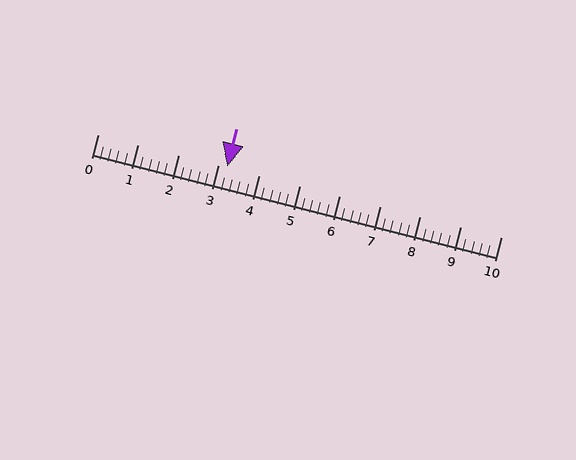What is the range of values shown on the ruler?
The ruler shows values from 0 to 10.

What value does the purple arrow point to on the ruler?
The purple arrow points to approximately 3.2.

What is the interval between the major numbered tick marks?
The major tick marks are spaced 1 units apart.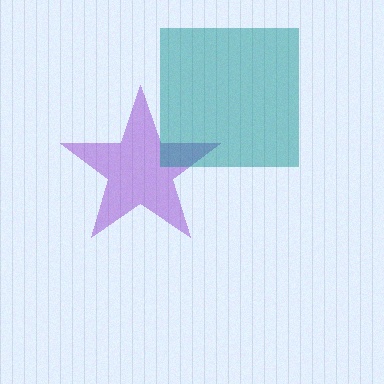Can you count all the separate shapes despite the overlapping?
Yes, there are 2 separate shapes.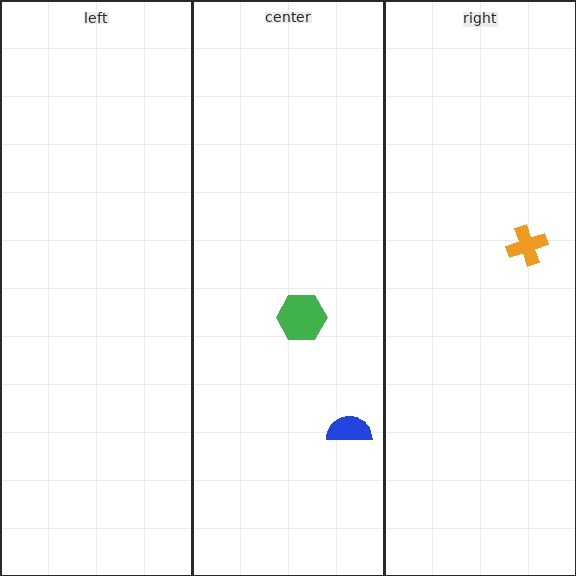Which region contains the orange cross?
The right region.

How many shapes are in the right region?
1.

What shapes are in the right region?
The orange cross.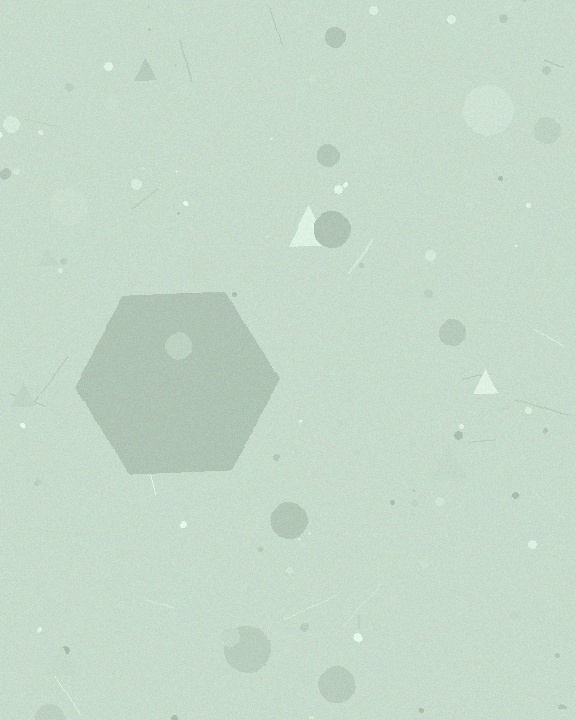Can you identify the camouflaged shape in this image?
The camouflaged shape is a hexagon.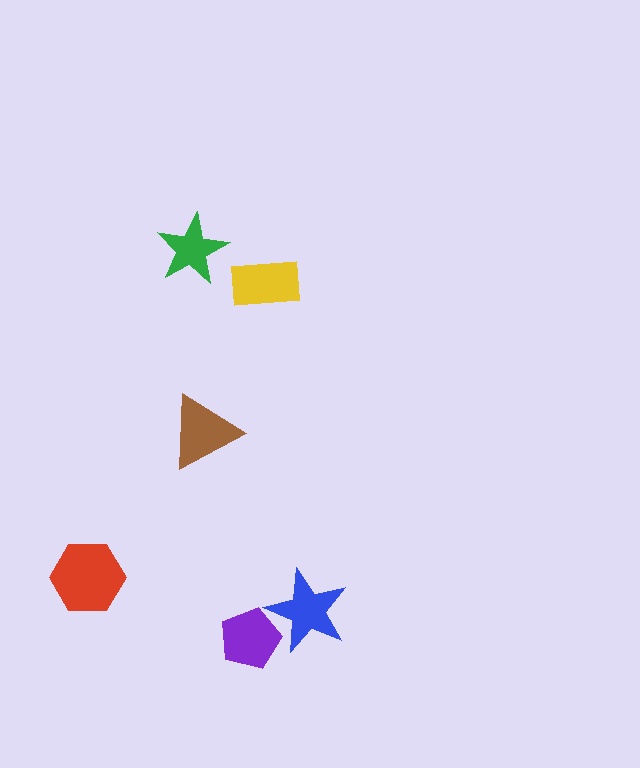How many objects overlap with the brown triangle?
0 objects overlap with the brown triangle.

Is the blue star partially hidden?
No, no other shape covers it.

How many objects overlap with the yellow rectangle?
0 objects overlap with the yellow rectangle.